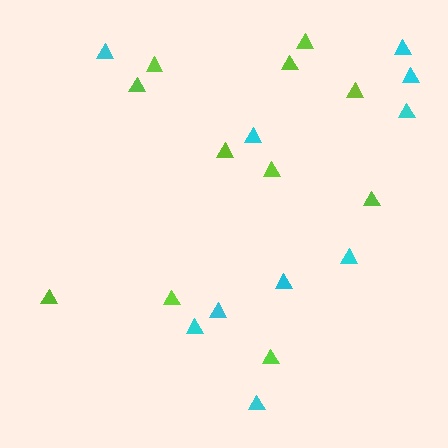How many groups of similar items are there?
There are 2 groups: one group of lime triangles (11) and one group of cyan triangles (10).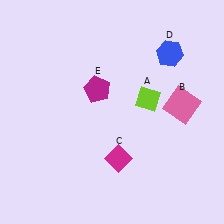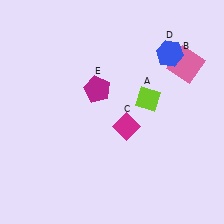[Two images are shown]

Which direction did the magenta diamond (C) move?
The magenta diamond (C) moved up.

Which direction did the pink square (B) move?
The pink square (B) moved up.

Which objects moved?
The objects that moved are: the pink square (B), the magenta diamond (C).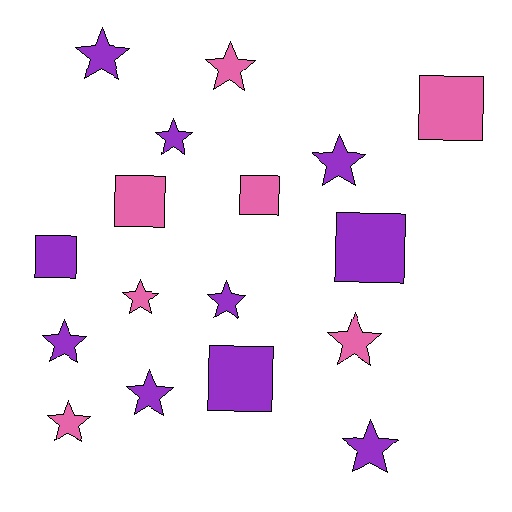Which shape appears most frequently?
Star, with 11 objects.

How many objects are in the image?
There are 17 objects.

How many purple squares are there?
There are 3 purple squares.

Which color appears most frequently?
Purple, with 10 objects.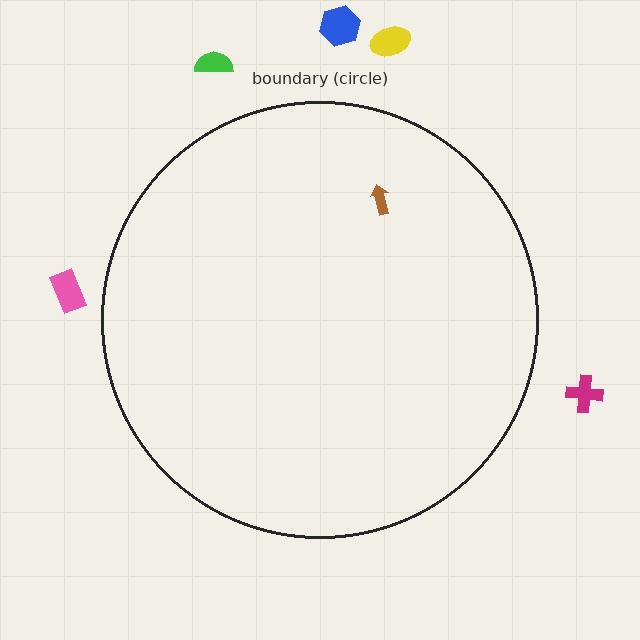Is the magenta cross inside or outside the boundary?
Outside.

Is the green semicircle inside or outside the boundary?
Outside.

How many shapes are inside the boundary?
1 inside, 5 outside.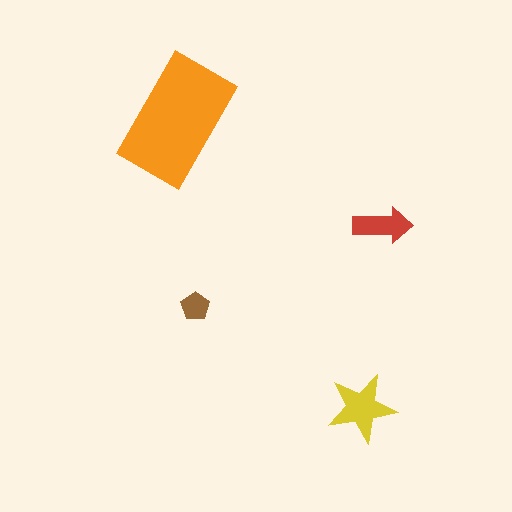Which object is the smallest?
The brown pentagon.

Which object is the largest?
The orange rectangle.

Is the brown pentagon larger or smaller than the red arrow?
Smaller.